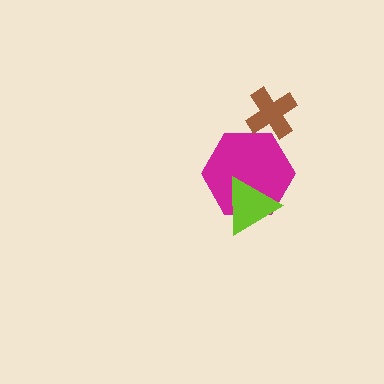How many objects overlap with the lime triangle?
1 object overlaps with the lime triangle.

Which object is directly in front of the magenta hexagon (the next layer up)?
The brown cross is directly in front of the magenta hexagon.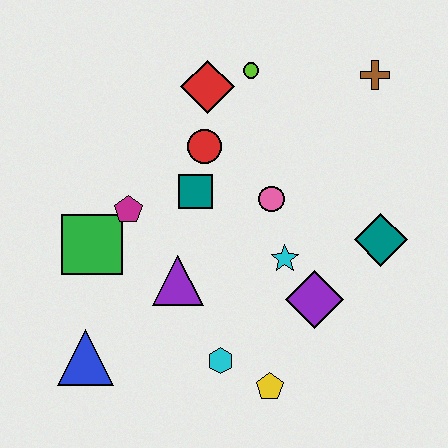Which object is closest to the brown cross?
The lime circle is closest to the brown cross.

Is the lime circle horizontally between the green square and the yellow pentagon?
Yes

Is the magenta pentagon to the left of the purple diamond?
Yes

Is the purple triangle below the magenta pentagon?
Yes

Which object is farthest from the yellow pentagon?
The brown cross is farthest from the yellow pentagon.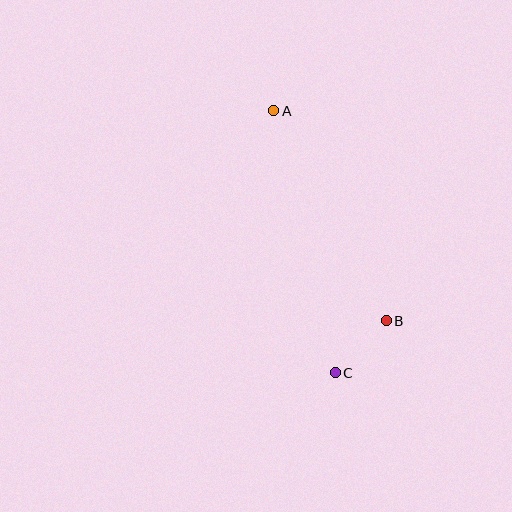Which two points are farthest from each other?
Points A and C are farthest from each other.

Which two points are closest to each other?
Points B and C are closest to each other.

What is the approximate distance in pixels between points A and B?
The distance between A and B is approximately 238 pixels.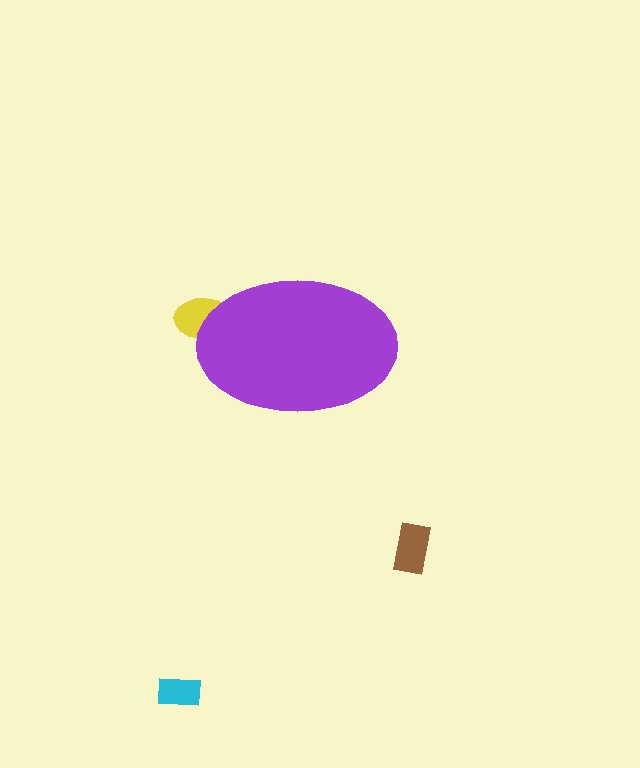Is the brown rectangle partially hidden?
No, the brown rectangle is fully visible.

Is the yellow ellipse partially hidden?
Yes, the yellow ellipse is partially hidden behind the purple ellipse.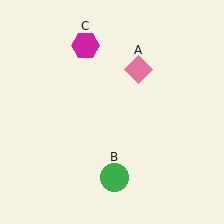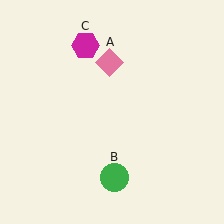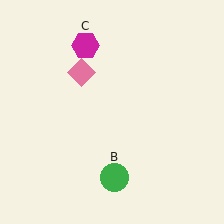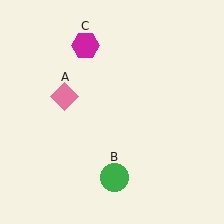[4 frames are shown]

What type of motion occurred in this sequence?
The pink diamond (object A) rotated counterclockwise around the center of the scene.